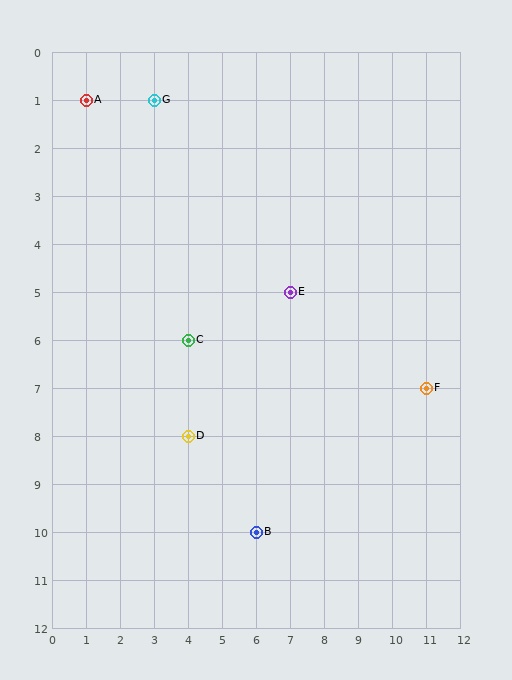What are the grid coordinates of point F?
Point F is at grid coordinates (11, 7).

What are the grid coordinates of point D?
Point D is at grid coordinates (4, 8).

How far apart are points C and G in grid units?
Points C and G are 1 column and 5 rows apart (about 5.1 grid units diagonally).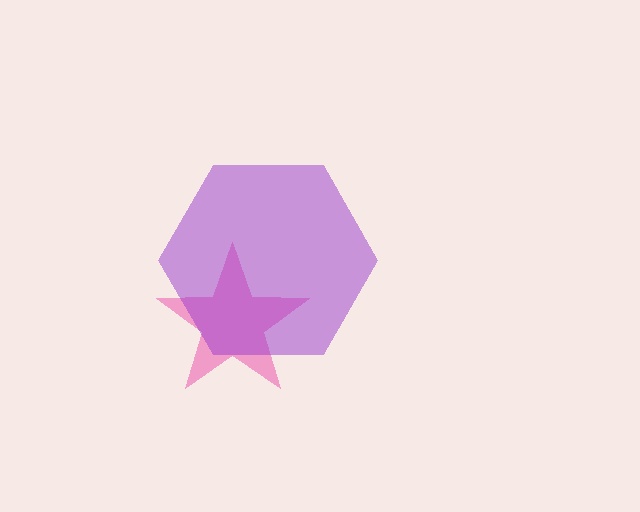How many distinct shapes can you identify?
There are 2 distinct shapes: a pink star, a purple hexagon.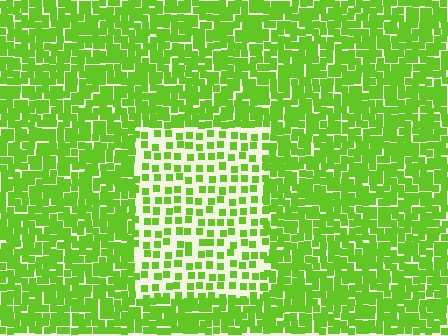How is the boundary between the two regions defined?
The boundary is defined by a change in element density (approximately 2.3x ratio). All elements are the same color, size, and shape.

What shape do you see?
I see a rectangle.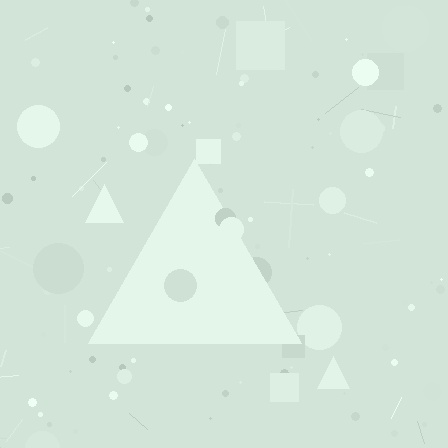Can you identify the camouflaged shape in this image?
The camouflaged shape is a triangle.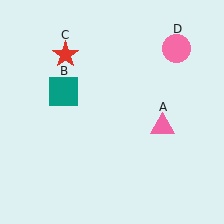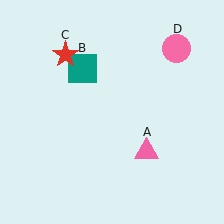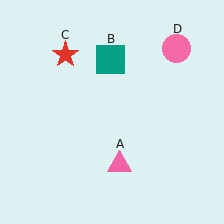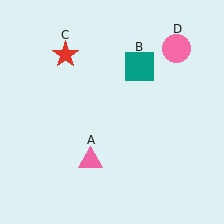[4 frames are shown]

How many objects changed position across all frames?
2 objects changed position: pink triangle (object A), teal square (object B).